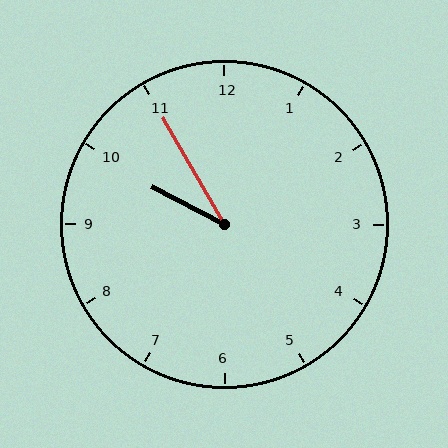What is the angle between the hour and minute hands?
Approximately 32 degrees.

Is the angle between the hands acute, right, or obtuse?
It is acute.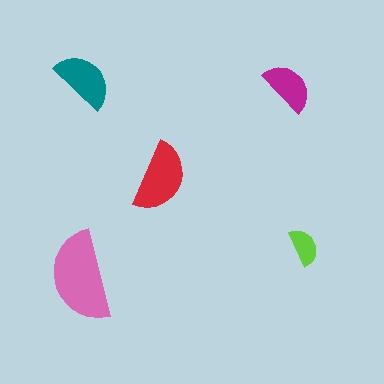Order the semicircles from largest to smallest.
the pink one, the red one, the teal one, the magenta one, the lime one.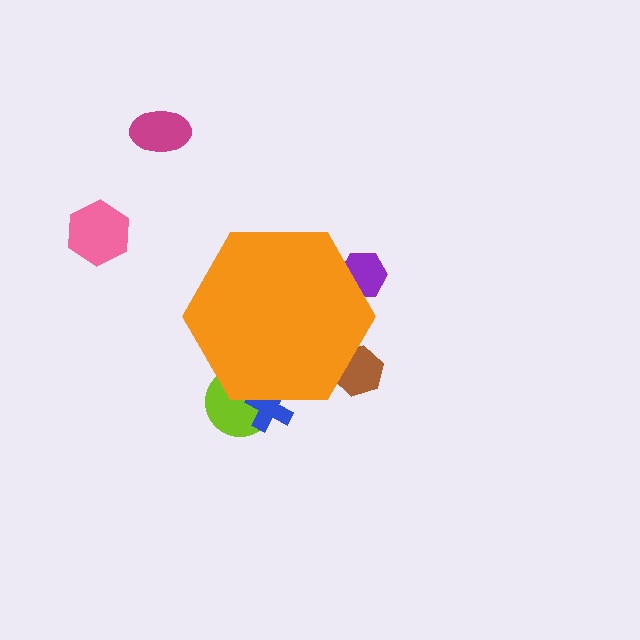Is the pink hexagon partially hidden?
No, the pink hexagon is fully visible.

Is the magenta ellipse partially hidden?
No, the magenta ellipse is fully visible.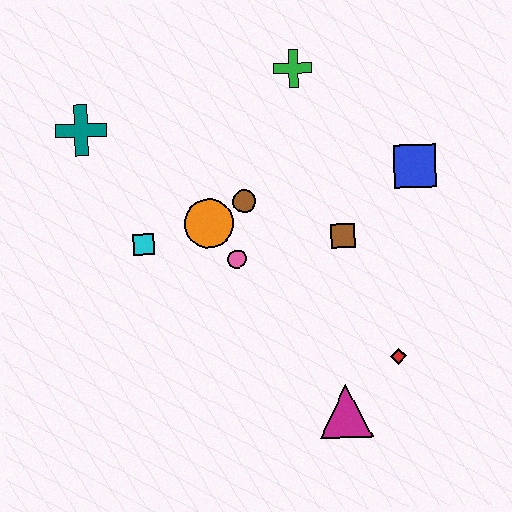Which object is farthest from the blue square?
The teal cross is farthest from the blue square.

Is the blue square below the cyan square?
No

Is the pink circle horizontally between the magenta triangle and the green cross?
No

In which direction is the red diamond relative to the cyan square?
The red diamond is to the right of the cyan square.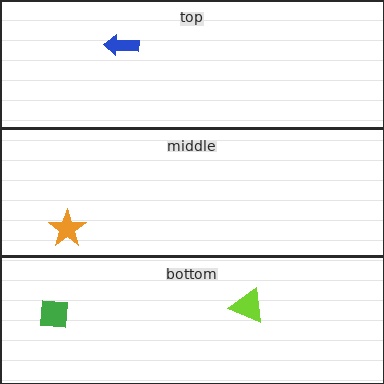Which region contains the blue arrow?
The top region.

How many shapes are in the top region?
1.